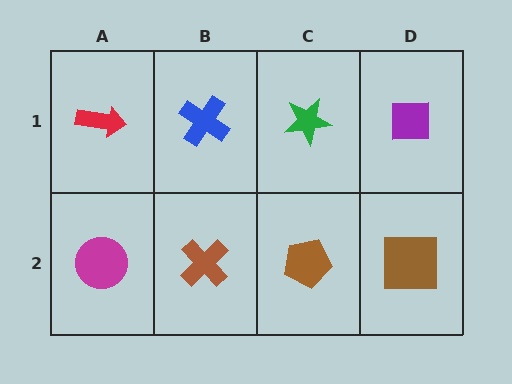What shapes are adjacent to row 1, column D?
A brown square (row 2, column D), a green star (row 1, column C).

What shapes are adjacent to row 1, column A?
A magenta circle (row 2, column A), a blue cross (row 1, column B).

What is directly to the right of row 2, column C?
A brown square.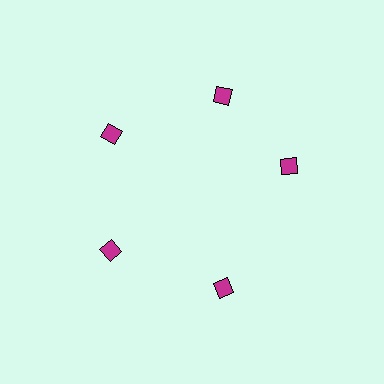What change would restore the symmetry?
The symmetry would be restored by rotating it back into even spacing with its neighbors so that all 5 diamonds sit at equal angles and equal distance from the center.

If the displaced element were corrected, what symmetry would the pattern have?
It would have 5-fold rotational symmetry — the pattern would map onto itself every 72 degrees.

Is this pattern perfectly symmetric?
No. The 5 magenta diamonds are arranged in a ring, but one element near the 3 o'clock position is rotated out of alignment along the ring, breaking the 5-fold rotational symmetry.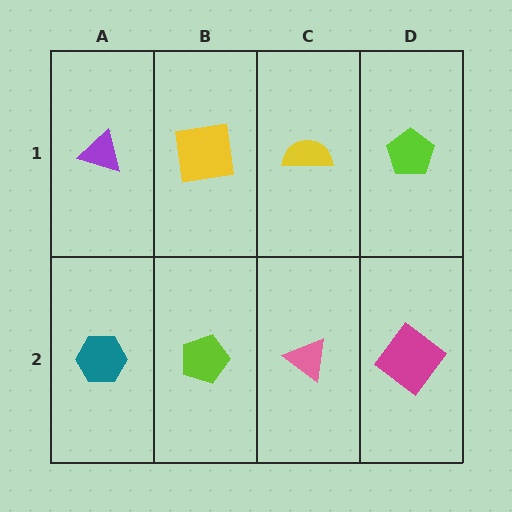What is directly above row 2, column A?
A purple triangle.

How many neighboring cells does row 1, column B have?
3.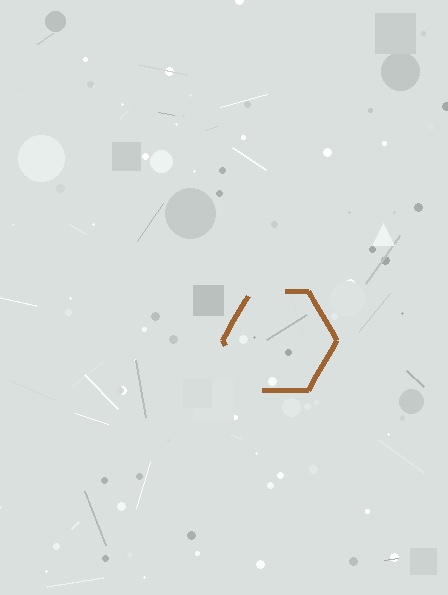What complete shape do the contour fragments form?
The contour fragments form a hexagon.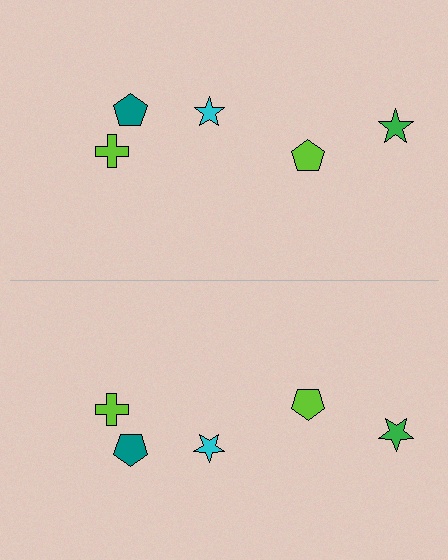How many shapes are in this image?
There are 10 shapes in this image.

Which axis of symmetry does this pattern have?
The pattern has a horizontal axis of symmetry running through the center of the image.